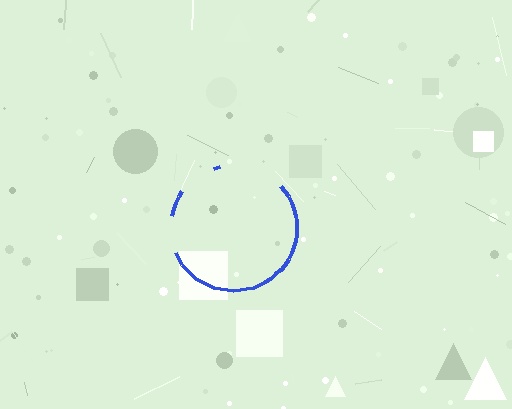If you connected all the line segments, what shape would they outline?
They would outline a circle.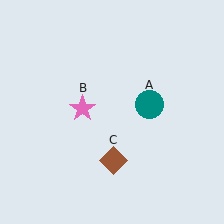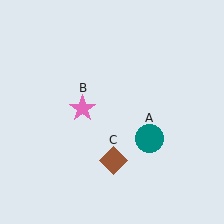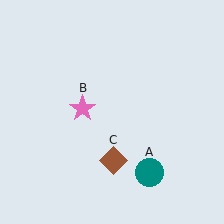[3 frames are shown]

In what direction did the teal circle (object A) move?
The teal circle (object A) moved down.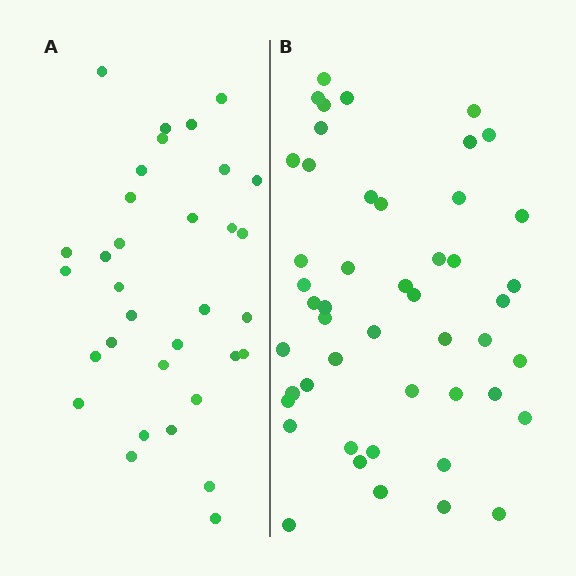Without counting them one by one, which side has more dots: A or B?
Region B (the right region) has more dots.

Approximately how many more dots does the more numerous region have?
Region B has approximately 15 more dots than region A.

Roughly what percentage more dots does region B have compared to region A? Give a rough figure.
About 45% more.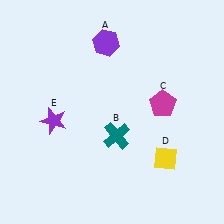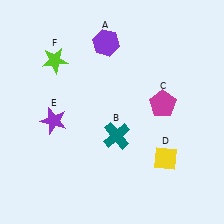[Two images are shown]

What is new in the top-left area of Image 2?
A lime star (F) was added in the top-left area of Image 2.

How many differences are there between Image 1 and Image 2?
There is 1 difference between the two images.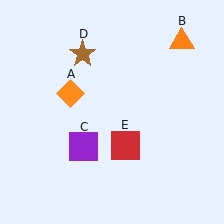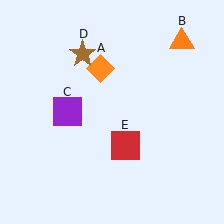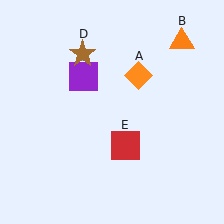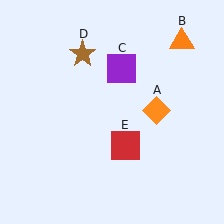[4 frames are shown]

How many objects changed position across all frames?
2 objects changed position: orange diamond (object A), purple square (object C).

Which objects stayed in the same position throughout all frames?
Orange triangle (object B) and brown star (object D) and red square (object E) remained stationary.